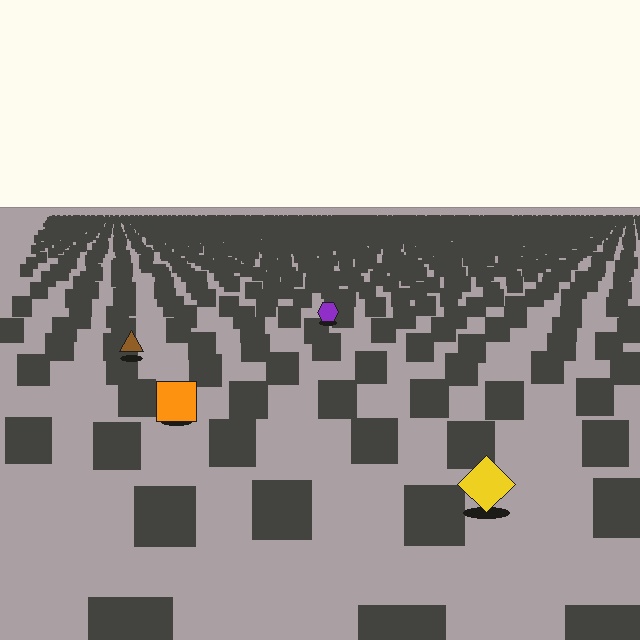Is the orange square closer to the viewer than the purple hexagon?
Yes. The orange square is closer — you can tell from the texture gradient: the ground texture is coarser near it.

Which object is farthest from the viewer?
The purple hexagon is farthest from the viewer. It appears smaller and the ground texture around it is denser.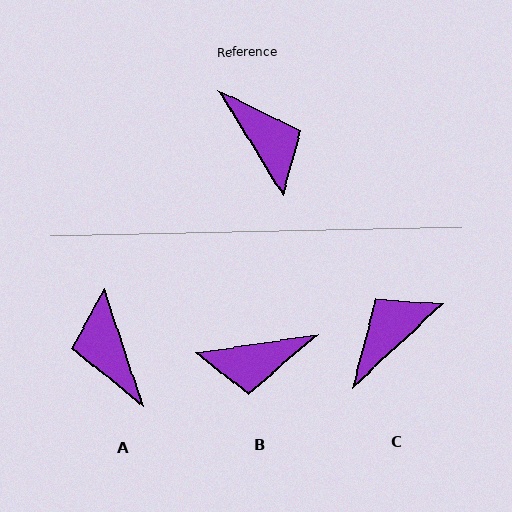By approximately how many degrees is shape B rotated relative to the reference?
Approximately 113 degrees clockwise.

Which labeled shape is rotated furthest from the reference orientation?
A, about 167 degrees away.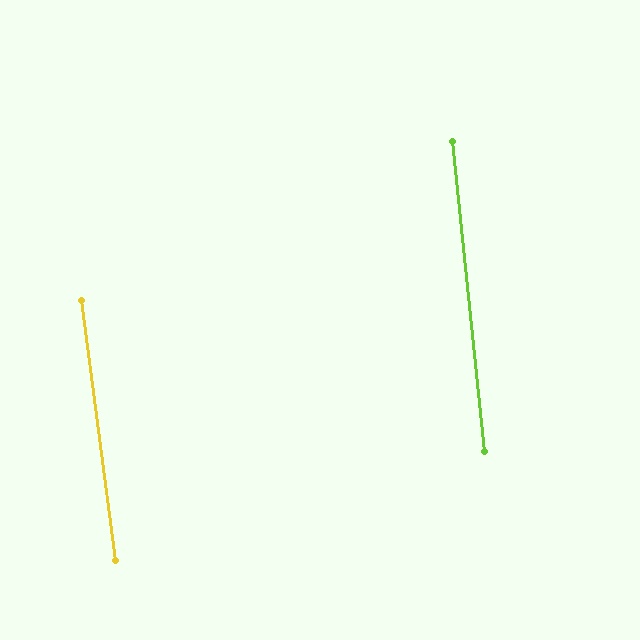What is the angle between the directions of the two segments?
Approximately 1 degree.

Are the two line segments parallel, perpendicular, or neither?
Parallel — their directions differ by only 1.3°.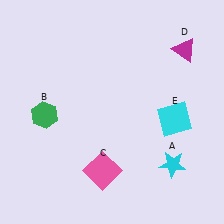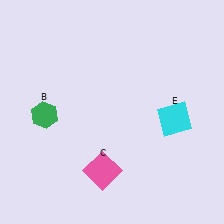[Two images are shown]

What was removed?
The magenta triangle (D), the cyan star (A) were removed in Image 2.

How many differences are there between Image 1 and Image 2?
There are 2 differences between the two images.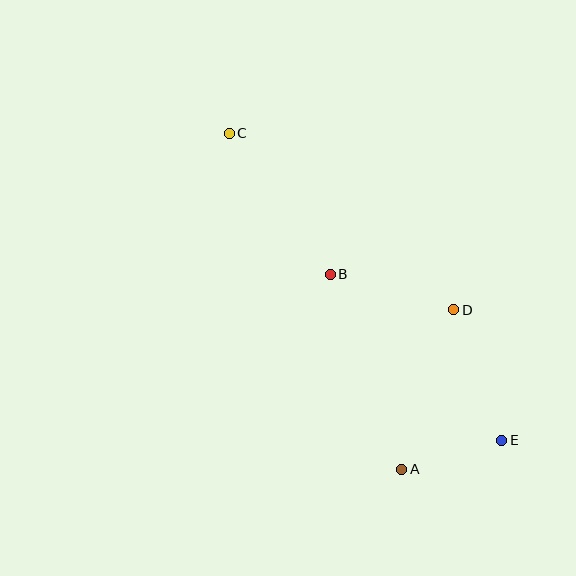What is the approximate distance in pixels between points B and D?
The distance between B and D is approximately 128 pixels.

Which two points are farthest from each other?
Points C and E are farthest from each other.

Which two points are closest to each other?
Points A and E are closest to each other.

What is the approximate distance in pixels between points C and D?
The distance between C and D is approximately 285 pixels.